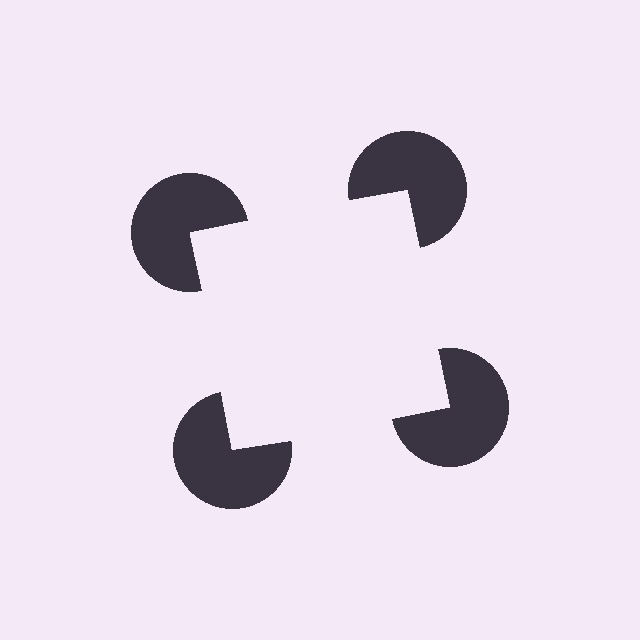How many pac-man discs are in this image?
There are 4 — one at each vertex of the illusory square.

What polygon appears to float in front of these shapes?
An illusory square — its edges are inferred from the aligned wedge cuts in the pac-man discs, not physically drawn.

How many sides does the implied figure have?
4 sides.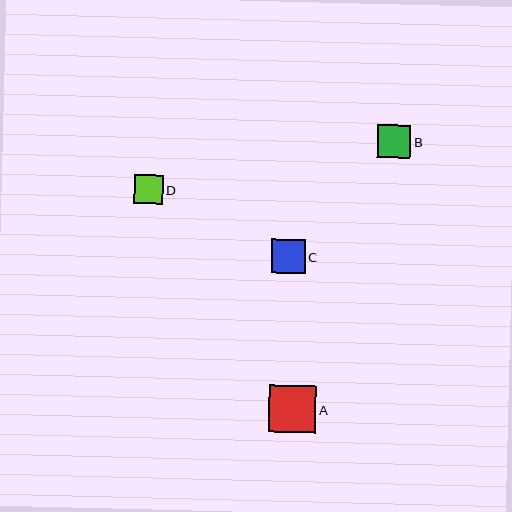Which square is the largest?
Square A is the largest with a size of approximately 47 pixels.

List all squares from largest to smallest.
From largest to smallest: A, C, B, D.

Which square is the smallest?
Square D is the smallest with a size of approximately 29 pixels.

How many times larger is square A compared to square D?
Square A is approximately 1.6 times the size of square D.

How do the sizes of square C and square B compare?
Square C and square B are approximately the same size.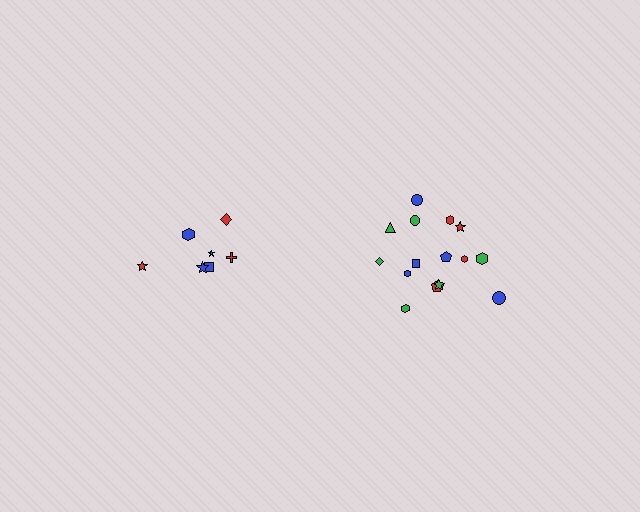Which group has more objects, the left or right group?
The right group.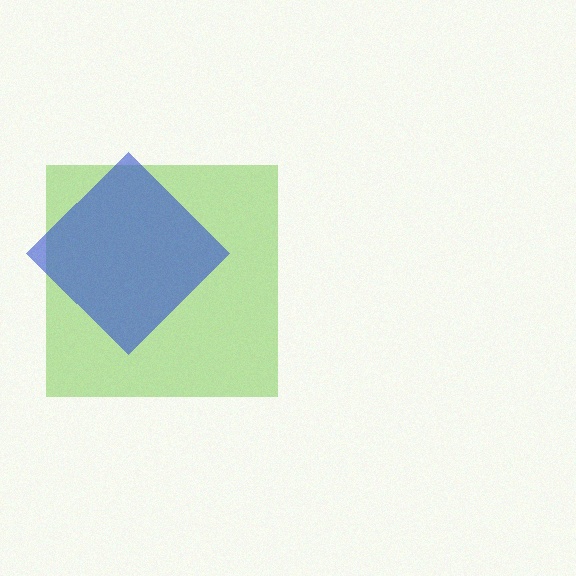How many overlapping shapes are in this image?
There are 2 overlapping shapes in the image.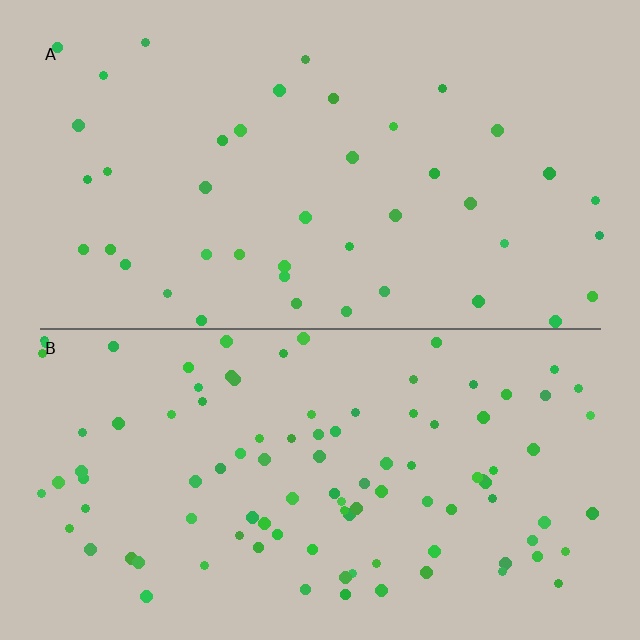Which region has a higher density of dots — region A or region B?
B (the bottom).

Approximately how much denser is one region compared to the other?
Approximately 2.4× — region B over region A.